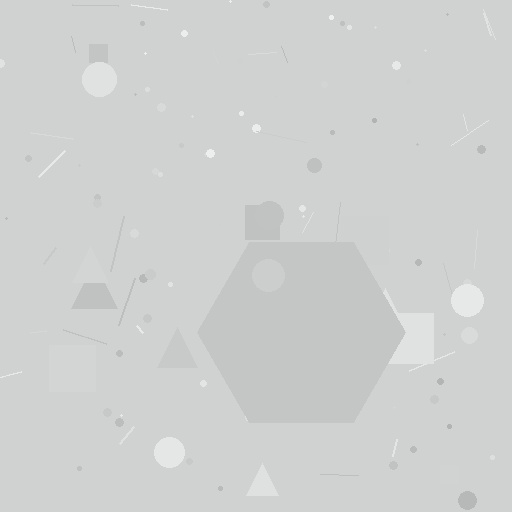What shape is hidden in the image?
A hexagon is hidden in the image.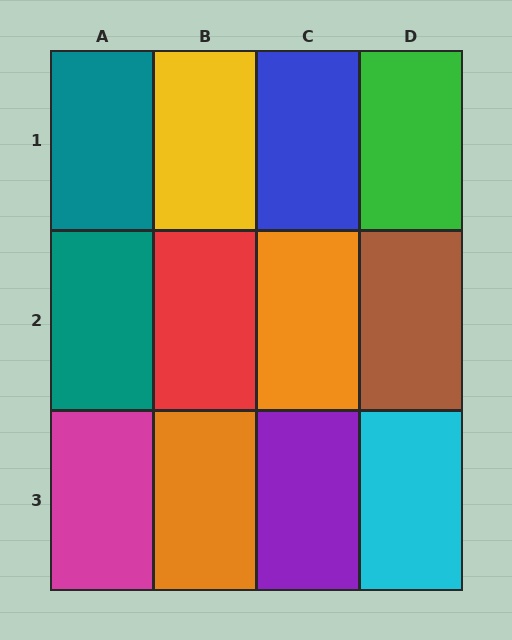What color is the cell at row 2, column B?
Red.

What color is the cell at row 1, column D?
Green.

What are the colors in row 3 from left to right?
Magenta, orange, purple, cyan.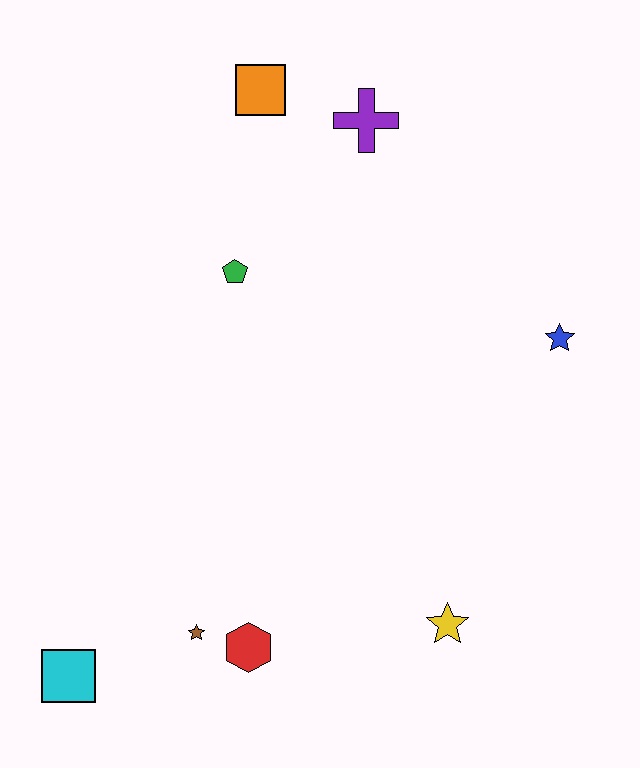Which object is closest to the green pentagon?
The orange square is closest to the green pentagon.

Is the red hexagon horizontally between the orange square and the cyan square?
Yes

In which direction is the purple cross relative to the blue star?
The purple cross is above the blue star.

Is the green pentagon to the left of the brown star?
No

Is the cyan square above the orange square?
No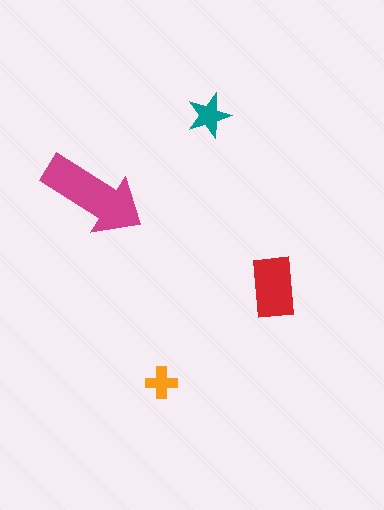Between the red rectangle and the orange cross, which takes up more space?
The red rectangle.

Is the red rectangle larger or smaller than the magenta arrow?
Smaller.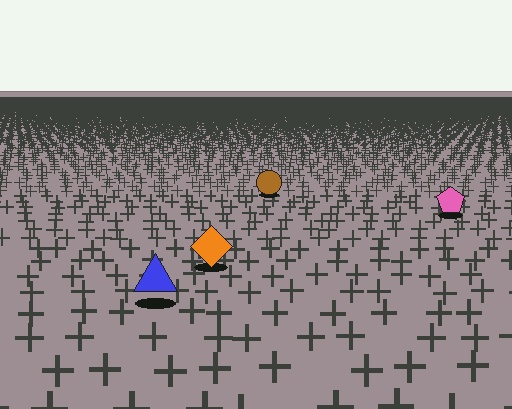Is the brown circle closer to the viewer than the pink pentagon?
No. The pink pentagon is closer — you can tell from the texture gradient: the ground texture is coarser near it.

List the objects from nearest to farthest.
From nearest to farthest: the blue triangle, the orange diamond, the pink pentagon, the brown circle.